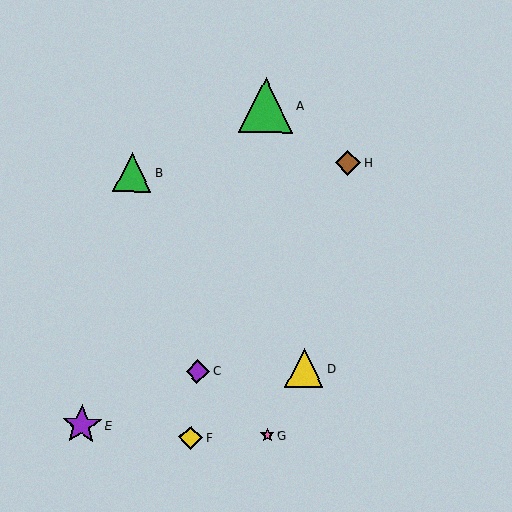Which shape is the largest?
The green triangle (labeled A) is the largest.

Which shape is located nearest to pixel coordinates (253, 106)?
The green triangle (labeled A) at (266, 105) is nearest to that location.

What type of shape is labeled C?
Shape C is a purple diamond.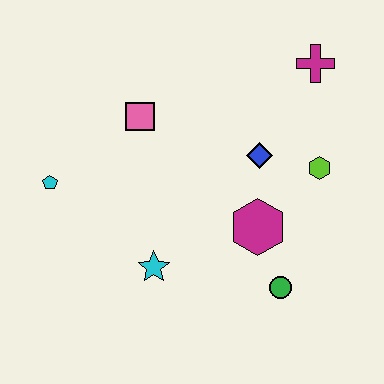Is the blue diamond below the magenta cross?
Yes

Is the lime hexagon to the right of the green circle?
Yes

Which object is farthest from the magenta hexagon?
The cyan pentagon is farthest from the magenta hexagon.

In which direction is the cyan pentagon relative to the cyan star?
The cyan pentagon is to the left of the cyan star.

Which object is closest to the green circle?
The magenta hexagon is closest to the green circle.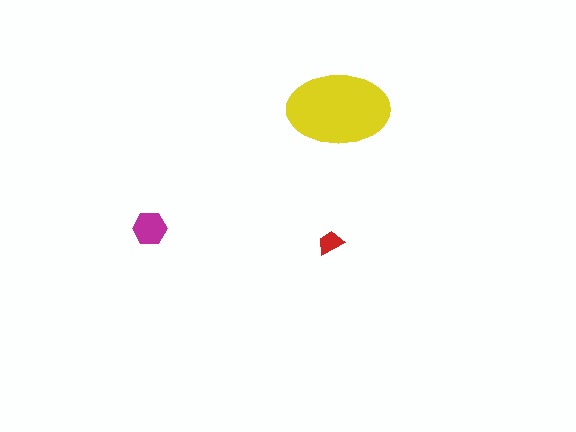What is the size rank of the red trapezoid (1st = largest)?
3rd.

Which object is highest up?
The yellow ellipse is topmost.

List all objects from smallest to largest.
The red trapezoid, the magenta hexagon, the yellow ellipse.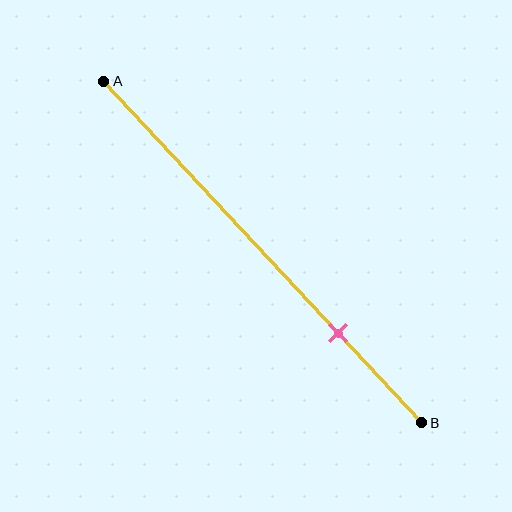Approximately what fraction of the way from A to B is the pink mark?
The pink mark is approximately 75% of the way from A to B.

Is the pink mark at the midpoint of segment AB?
No, the mark is at about 75% from A, not at the 50% midpoint.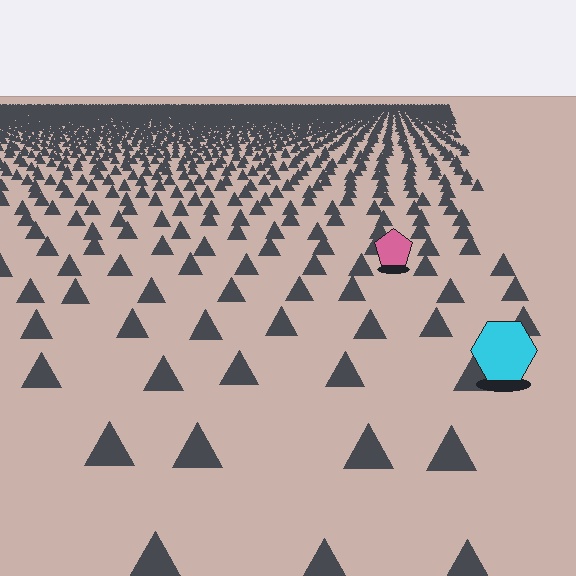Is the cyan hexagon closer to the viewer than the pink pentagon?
Yes. The cyan hexagon is closer — you can tell from the texture gradient: the ground texture is coarser near it.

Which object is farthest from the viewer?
The pink pentagon is farthest from the viewer. It appears smaller and the ground texture around it is denser.